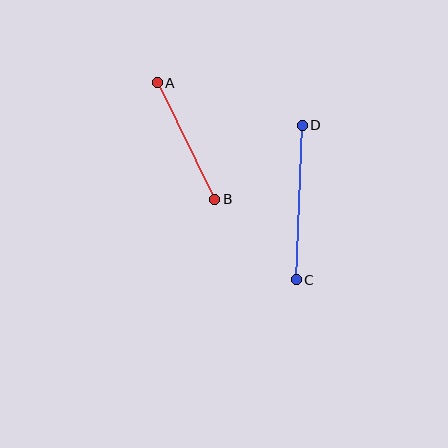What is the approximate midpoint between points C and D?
The midpoint is at approximately (299, 203) pixels.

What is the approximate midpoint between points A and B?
The midpoint is at approximately (186, 141) pixels.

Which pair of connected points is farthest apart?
Points C and D are farthest apart.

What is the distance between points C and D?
The distance is approximately 155 pixels.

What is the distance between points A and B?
The distance is approximately 130 pixels.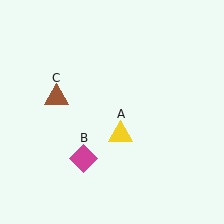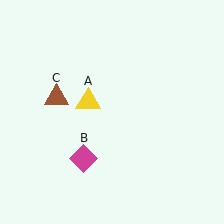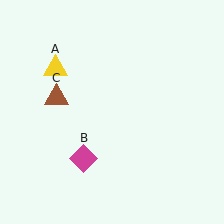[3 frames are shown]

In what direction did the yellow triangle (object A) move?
The yellow triangle (object A) moved up and to the left.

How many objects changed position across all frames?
1 object changed position: yellow triangle (object A).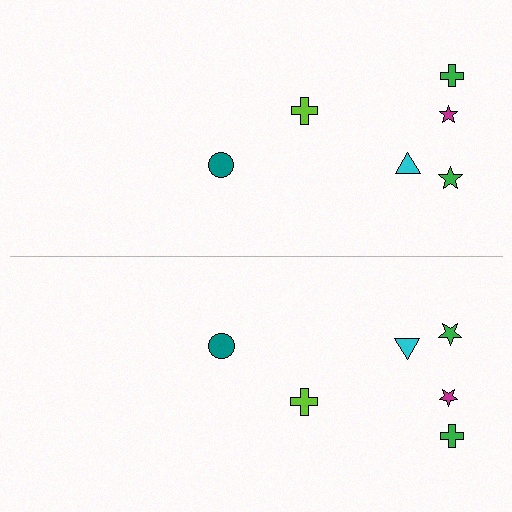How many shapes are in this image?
There are 12 shapes in this image.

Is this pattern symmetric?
Yes, this pattern has bilateral (reflection) symmetry.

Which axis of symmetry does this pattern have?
The pattern has a horizontal axis of symmetry running through the center of the image.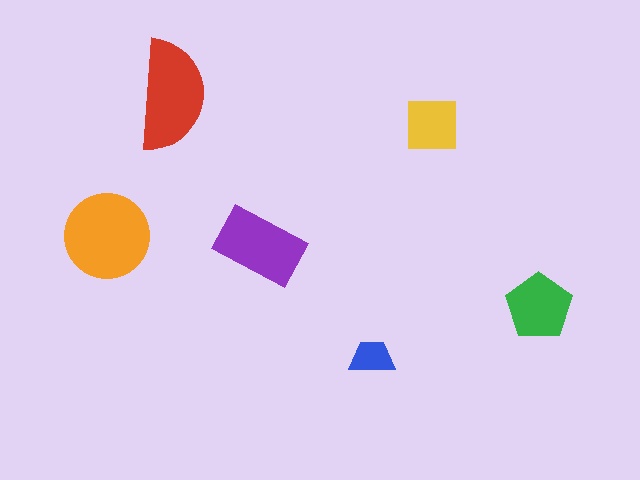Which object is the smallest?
The blue trapezoid.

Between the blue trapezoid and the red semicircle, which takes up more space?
The red semicircle.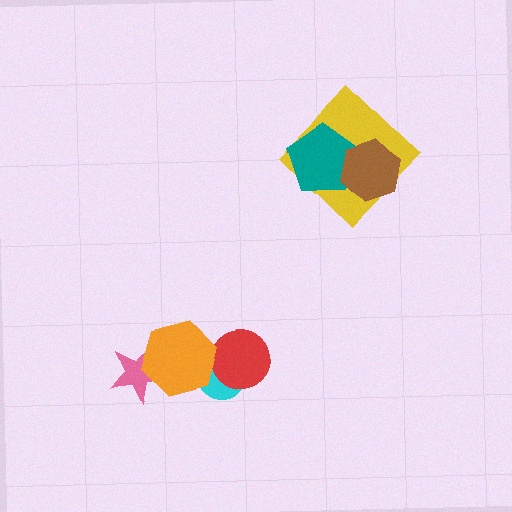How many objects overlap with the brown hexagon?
2 objects overlap with the brown hexagon.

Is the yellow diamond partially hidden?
Yes, it is partially covered by another shape.